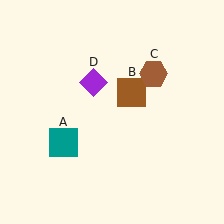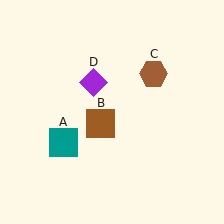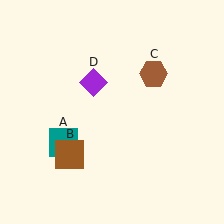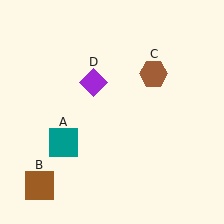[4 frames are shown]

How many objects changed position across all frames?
1 object changed position: brown square (object B).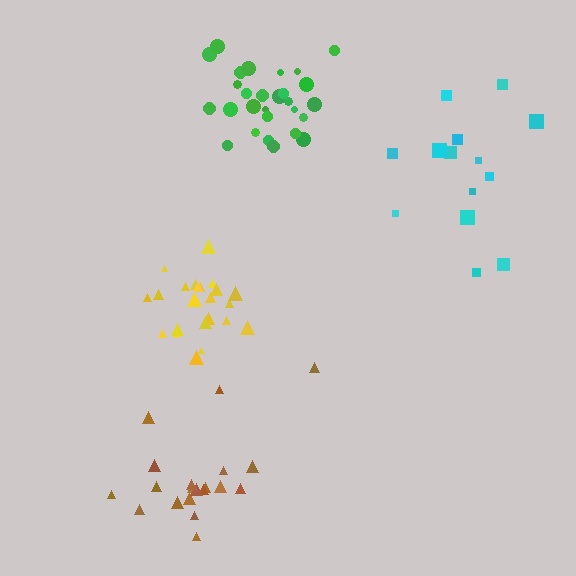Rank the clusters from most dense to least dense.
yellow, green, brown, cyan.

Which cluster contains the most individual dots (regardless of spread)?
Green (28).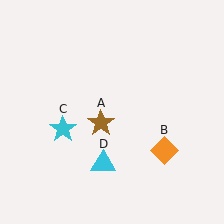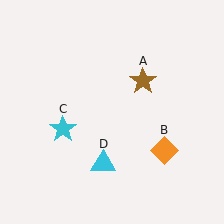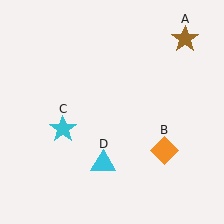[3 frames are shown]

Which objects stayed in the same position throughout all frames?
Orange diamond (object B) and cyan star (object C) and cyan triangle (object D) remained stationary.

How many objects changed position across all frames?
1 object changed position: brown star (object A).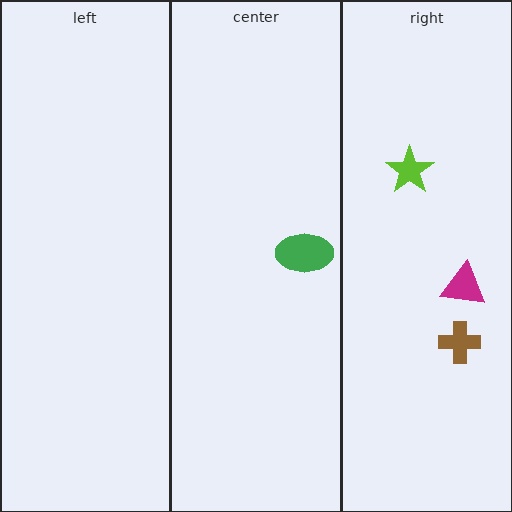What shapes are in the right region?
The brown cross, the lime star, the magenta triangle.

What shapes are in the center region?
The green ellipse.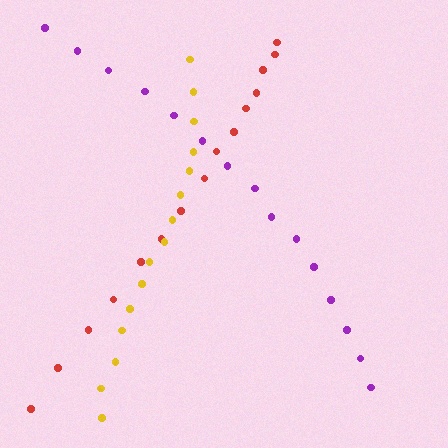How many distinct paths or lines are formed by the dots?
There are 3 distinct paths.